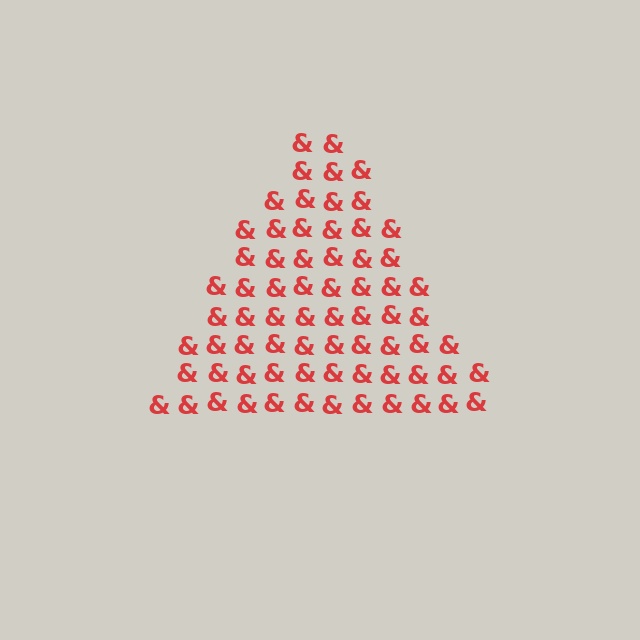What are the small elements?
The small elements are ampersands.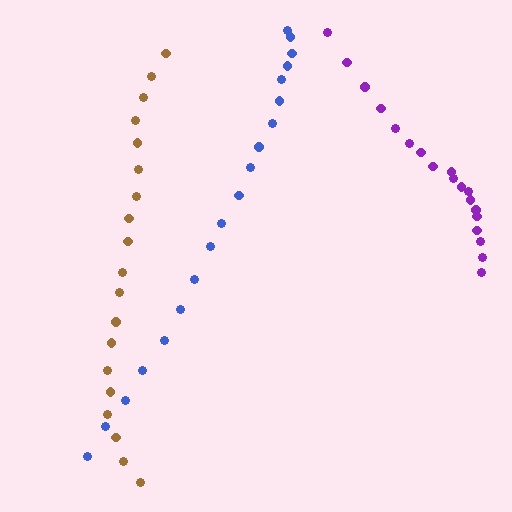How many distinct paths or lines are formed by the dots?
There are 3 distinct paths.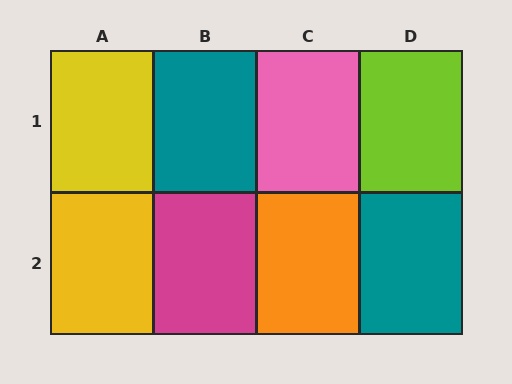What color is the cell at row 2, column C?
Orange.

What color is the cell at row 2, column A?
Yellow.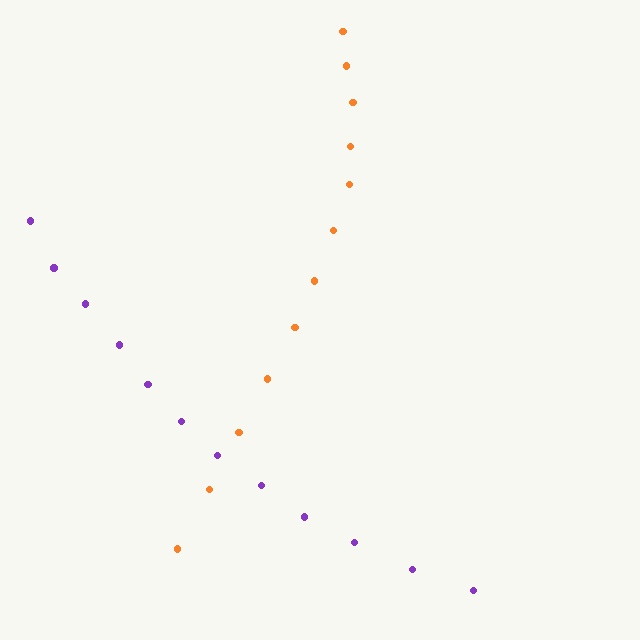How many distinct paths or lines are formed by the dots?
There are 2 distinct paths.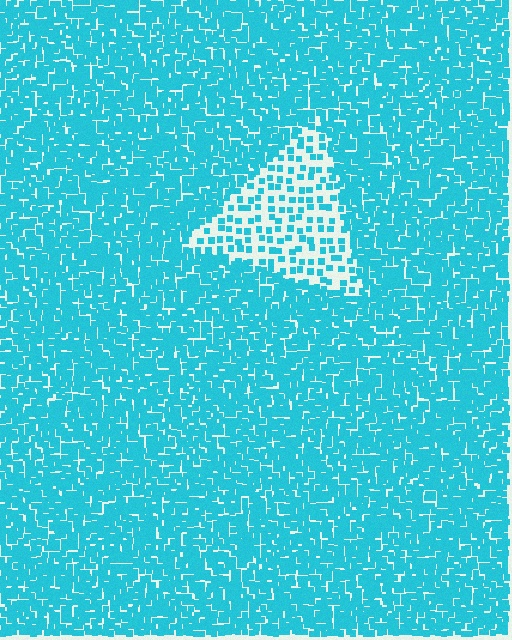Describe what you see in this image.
The image contains small cyan elements arranged at two different densities. A triangle-shaped region is visible where the elements are less densely packed than the surrounding area.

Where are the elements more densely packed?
The elements are more densely packed outside the triangle boundary.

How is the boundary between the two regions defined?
The boundary is defined by a change in element density (approximately 2.8x ratio). All elements are the same color, size, and shape.